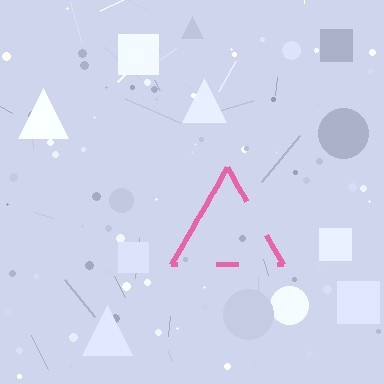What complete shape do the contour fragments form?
The contour fragments form a triangle.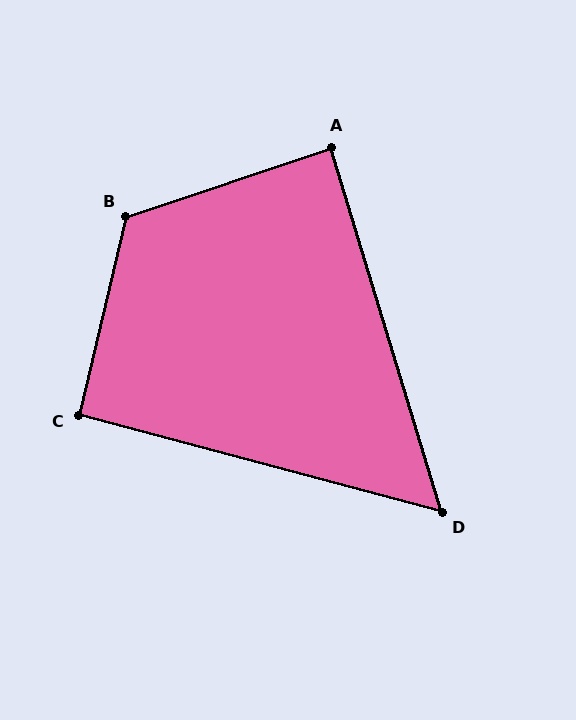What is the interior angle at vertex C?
Approximately 92 degrees (approximately right).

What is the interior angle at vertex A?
Approximately 88 degrees (approximately right).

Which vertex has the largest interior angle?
B, at approximately 122 degrees.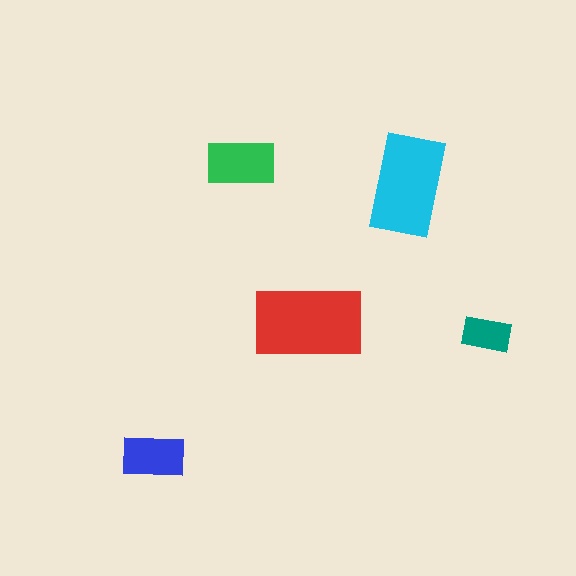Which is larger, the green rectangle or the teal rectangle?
The green one.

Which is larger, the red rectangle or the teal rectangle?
The red one.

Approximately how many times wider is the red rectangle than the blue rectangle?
About 1.5 times wider.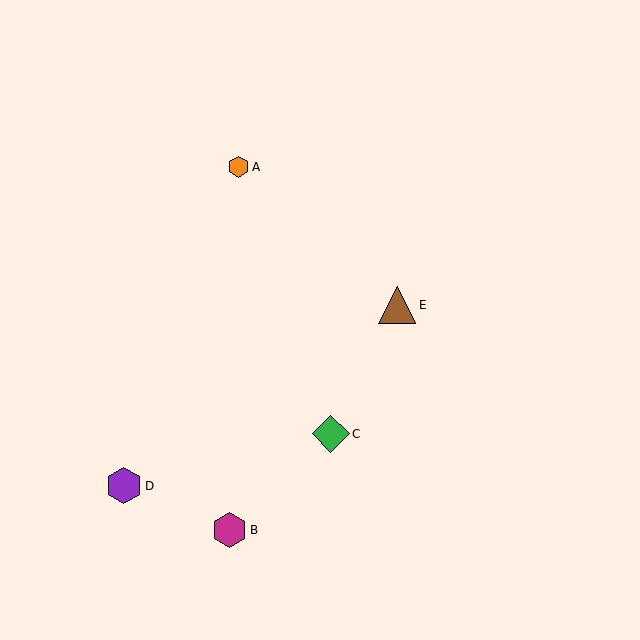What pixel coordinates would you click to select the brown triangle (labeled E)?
Click at (397, 305) to select the brown triangle E.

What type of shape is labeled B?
Shape B is a magenta hexagon.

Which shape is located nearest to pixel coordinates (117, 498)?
The purple hexagon (labeled D) at (124, 486) is nearest to that location.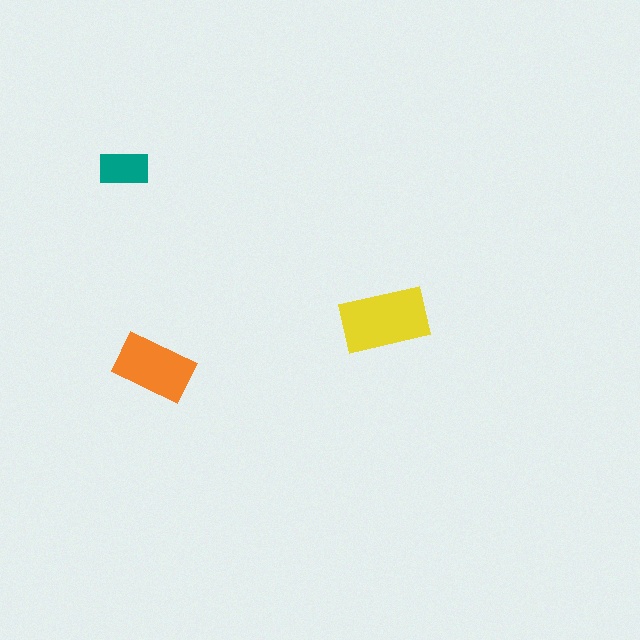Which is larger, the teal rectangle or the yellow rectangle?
The yellow one.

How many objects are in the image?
There are 3 objects in the image.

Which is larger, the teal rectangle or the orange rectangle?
The orange one.